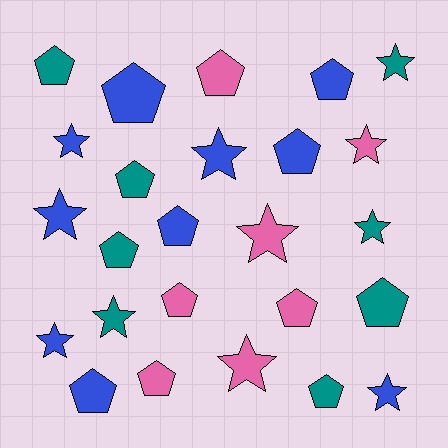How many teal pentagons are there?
There are 5 teal pentagons.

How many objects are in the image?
There are 25 objects.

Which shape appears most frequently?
Pentagon, with 14 objects.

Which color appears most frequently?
Blue, with 10 objects.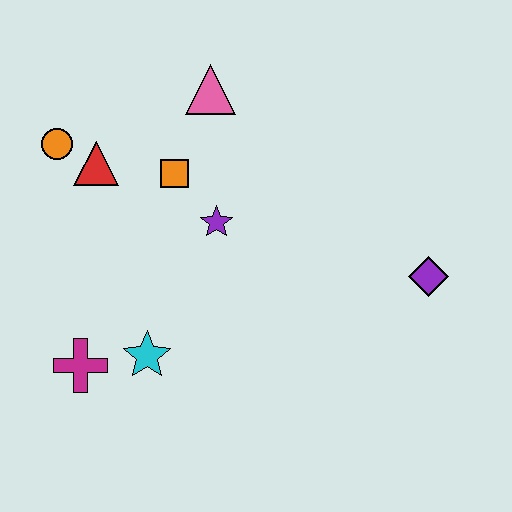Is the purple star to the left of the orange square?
No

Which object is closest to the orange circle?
The red triangle is closest to the orange circle.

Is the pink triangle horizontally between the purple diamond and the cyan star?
Yes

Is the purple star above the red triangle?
No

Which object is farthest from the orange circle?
The purple diamond is farthest from the orange circle.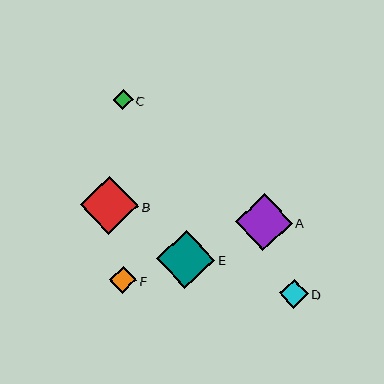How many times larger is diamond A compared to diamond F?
Diamond A is approximately 2.1 times the size of diamond F.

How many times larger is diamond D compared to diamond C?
Diamond D is approximately 1.5 times the size of diamond C.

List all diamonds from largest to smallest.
From largest to smallest: B, E, A, D, F, C.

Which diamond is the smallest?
Diamond C is the smallest with a size of approximately 20 pixels.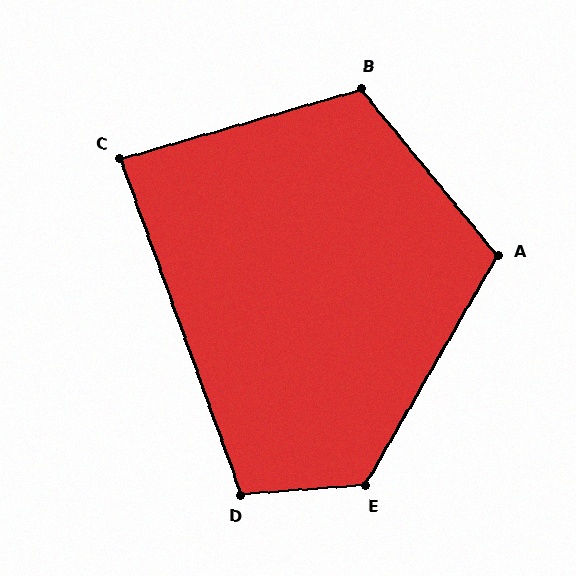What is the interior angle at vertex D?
Approximately 106 degrees (obtuse).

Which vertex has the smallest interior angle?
C, at approximately 86 degrees.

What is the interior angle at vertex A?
Approximately 111 degrees (obtuse).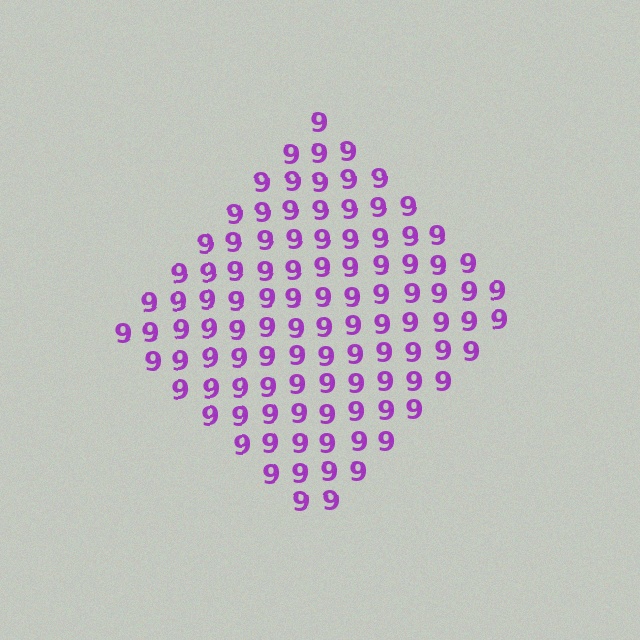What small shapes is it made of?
It is made of small digit 9's.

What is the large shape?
The large shape is a diamond.